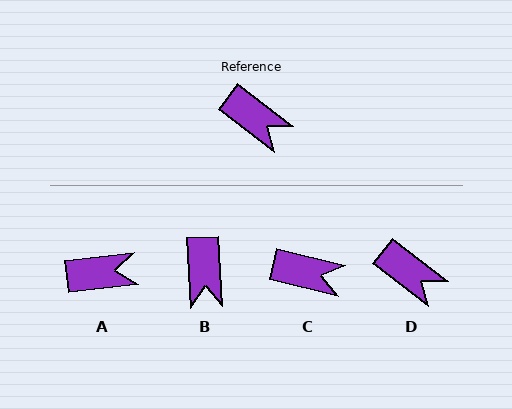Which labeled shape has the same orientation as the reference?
D.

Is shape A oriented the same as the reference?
No, it is off by about 44 degrees.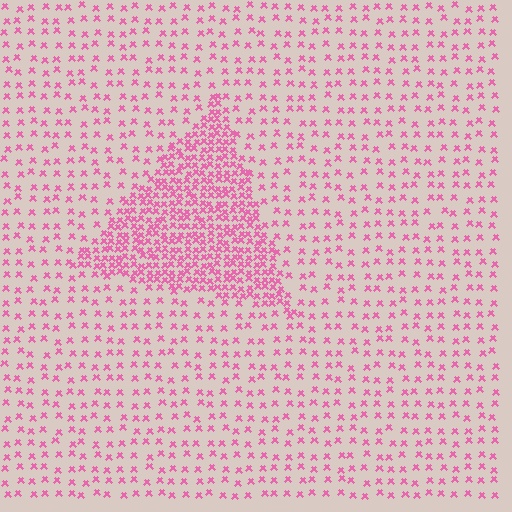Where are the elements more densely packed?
The elements are more densely packed inside the triangle boundary.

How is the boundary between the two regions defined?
The boundary is defined by a change in element density (approximately 2.8x ratio). All elements are the same color, size, and shape.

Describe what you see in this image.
The image contains small pink elements arranged at two different densities. A triangle-shaped region is visible where the elements are more densely packed than the surrounding area.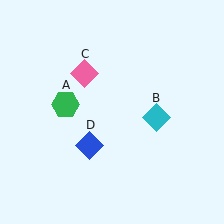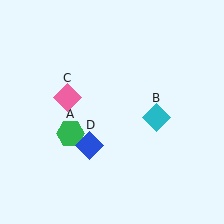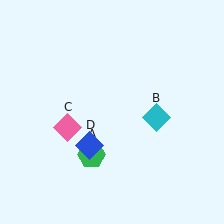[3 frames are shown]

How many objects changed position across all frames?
2 objects changed position: green hexagon (object A), pink diamond (object C).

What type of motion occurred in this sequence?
The green hexagon (object A), pink diamond (object C) rotated counterclockwise around the center of the scene.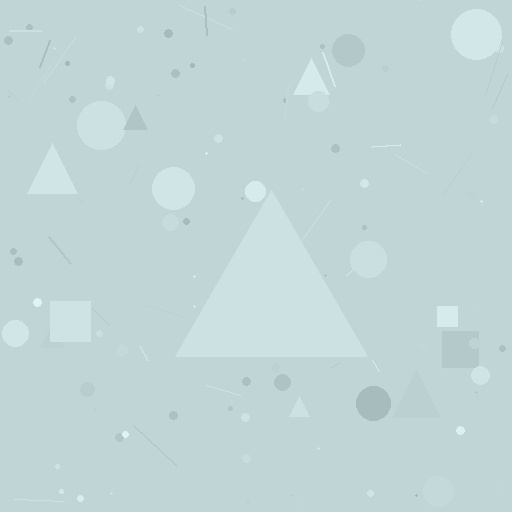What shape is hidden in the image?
A triangle is hidden in the image.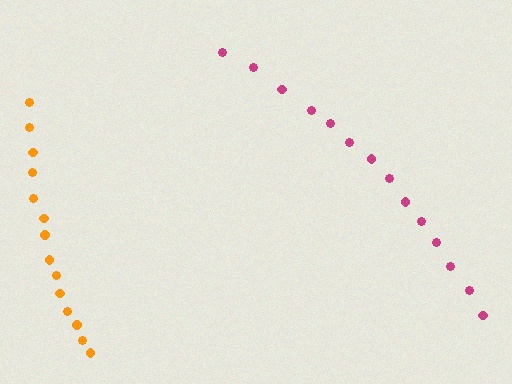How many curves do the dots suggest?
There are 2 distinct paths.